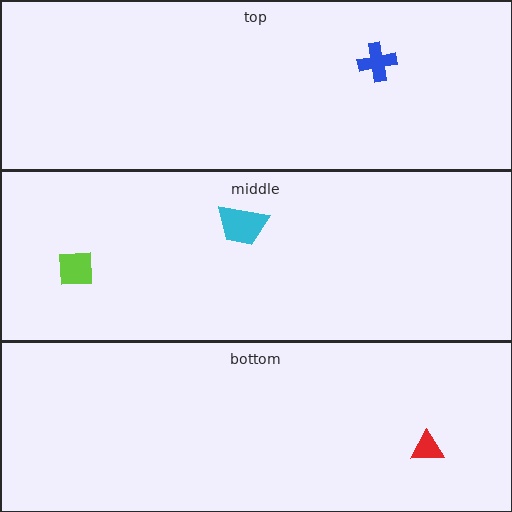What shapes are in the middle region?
The cyan trapezoid, the lime square.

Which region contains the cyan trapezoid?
The middle region.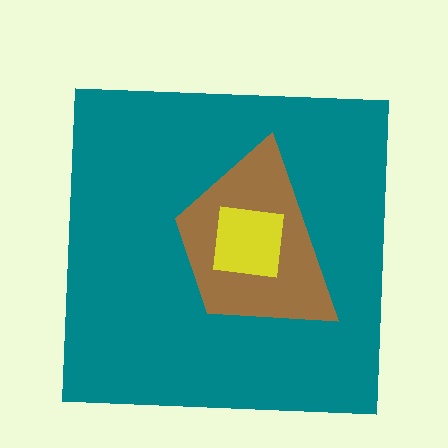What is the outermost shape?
The teal square.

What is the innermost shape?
The yellow square.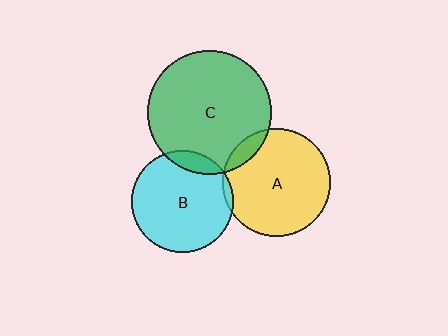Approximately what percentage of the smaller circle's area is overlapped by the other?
Approximately 5%.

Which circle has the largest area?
Circle C (green).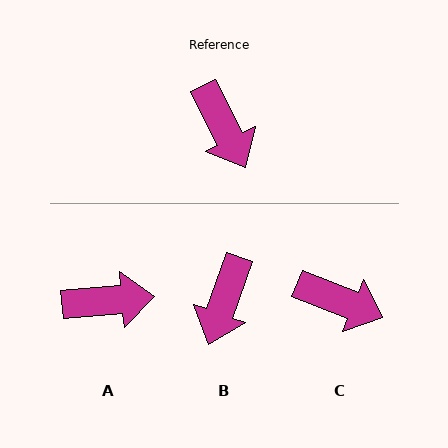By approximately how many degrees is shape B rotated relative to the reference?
Approximately 47 degrees clockwise.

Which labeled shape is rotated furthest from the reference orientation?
A, about 68 degrees away.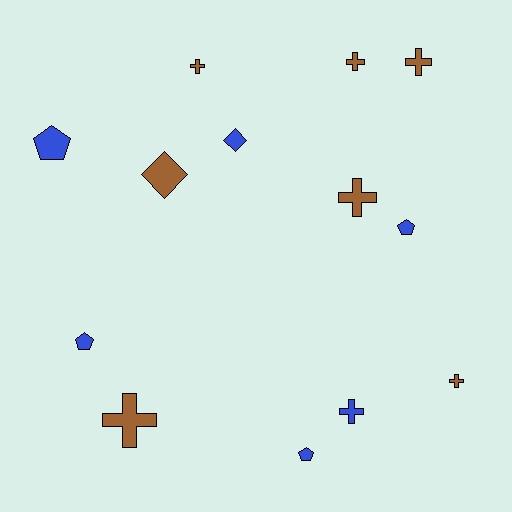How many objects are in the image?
There are 13 objects.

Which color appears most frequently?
Brown, with 7 objects.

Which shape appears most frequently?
Cross, with 7 objects.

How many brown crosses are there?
There are 6 brown crosses.